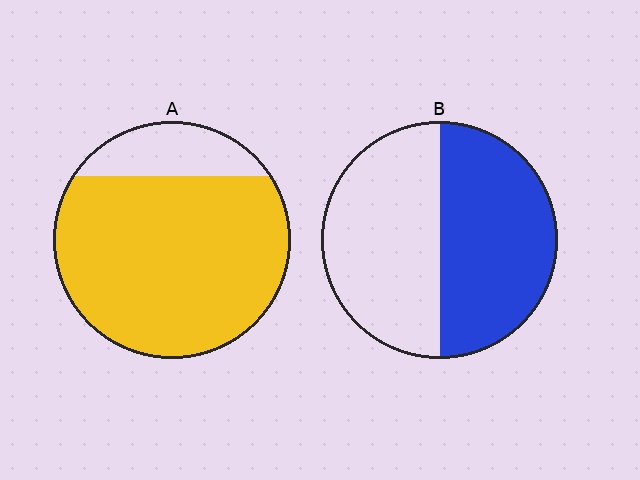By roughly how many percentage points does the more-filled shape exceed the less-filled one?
By roughly 35 percentage points (A over B).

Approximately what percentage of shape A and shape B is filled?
A is approximately 85% and B is approximately 50%.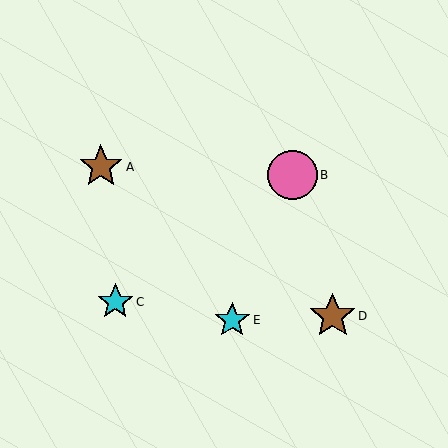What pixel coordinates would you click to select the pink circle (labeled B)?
Click at (293, 175) to select the pink circle B.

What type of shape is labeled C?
Shape C is a cyan star.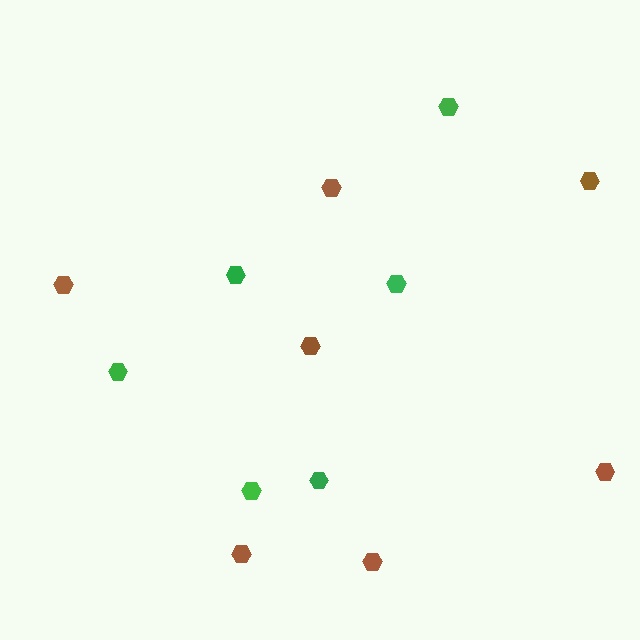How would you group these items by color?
There are 2 groups: one group of green hexagons (6) and one group of brown hexagons (7).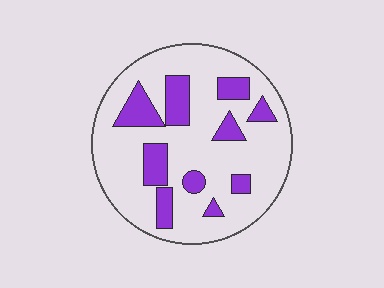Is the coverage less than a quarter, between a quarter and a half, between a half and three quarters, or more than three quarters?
Less than a quarter.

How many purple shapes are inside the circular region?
10.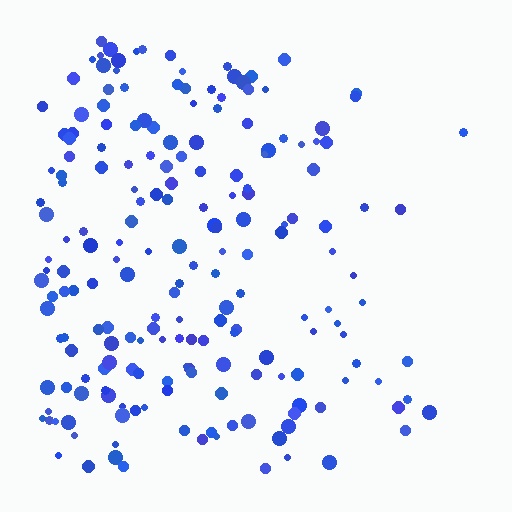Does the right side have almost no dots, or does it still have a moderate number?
Still a moderate number, just noticeably fewer than the left.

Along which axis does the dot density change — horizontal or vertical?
Horizontal.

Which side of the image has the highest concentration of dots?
The left.